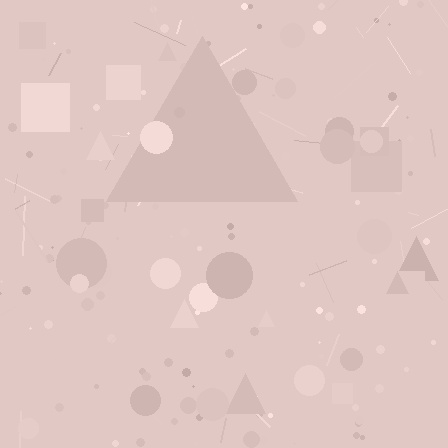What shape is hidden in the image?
A triangle is hidden in the image.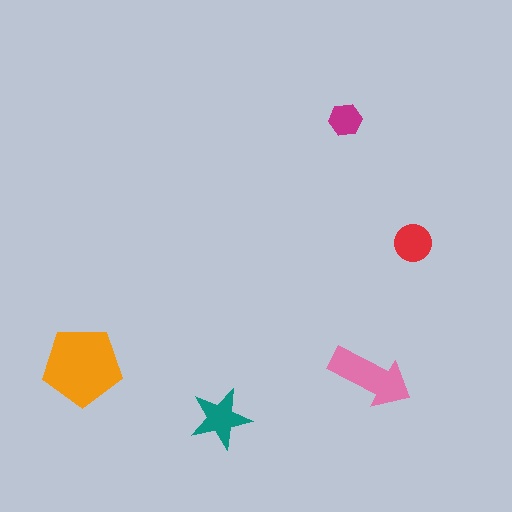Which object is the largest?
The orange pentagon.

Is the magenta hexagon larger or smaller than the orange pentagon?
Smaller.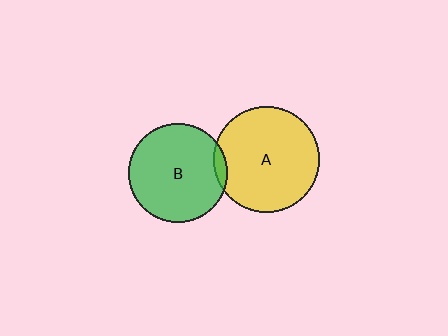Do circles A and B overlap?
Yes.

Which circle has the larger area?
Circle A (yellow).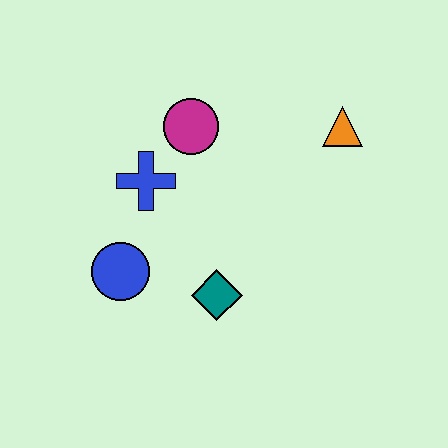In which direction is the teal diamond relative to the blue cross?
The teal diamond is below the blue cross.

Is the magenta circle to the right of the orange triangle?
No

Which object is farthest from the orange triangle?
The blue circle is farthest from the orange triangle.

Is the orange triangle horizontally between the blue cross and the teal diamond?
No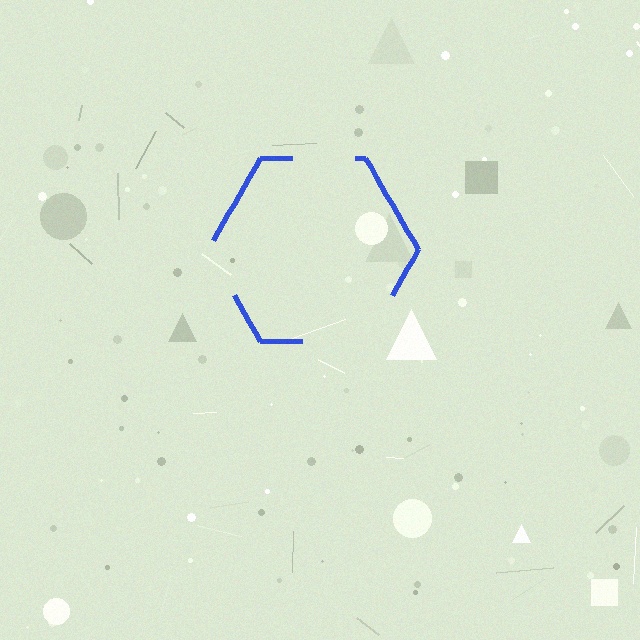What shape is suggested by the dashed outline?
The dashed outline suggests a hexagon.